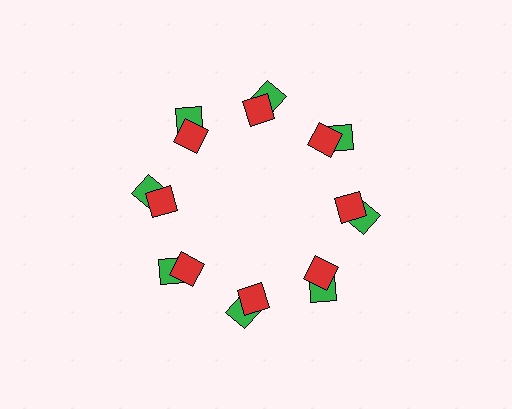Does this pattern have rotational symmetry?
Yes, this pattern has 8-fold rotational symmetry. It looks the same after rotating 45 degrees around the center.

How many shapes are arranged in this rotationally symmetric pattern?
There are 16 shapes, arranged in 8 groups of 2.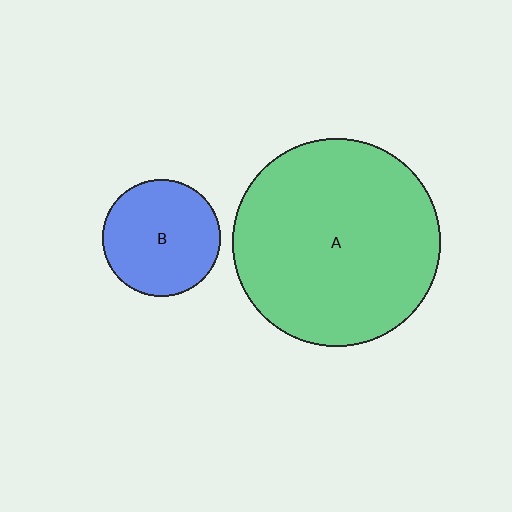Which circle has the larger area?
Circle A (green).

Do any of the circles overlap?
No, none of the circles overlap.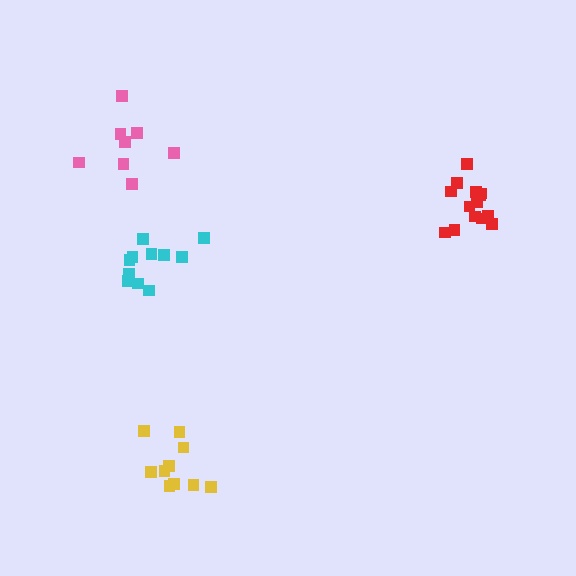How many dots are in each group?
Group 1: 14 dots, Group 2: 10 dots, Group 3: 11 dots, Group 4: 8 dots (43 total).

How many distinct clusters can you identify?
There are 4 distinct clusters.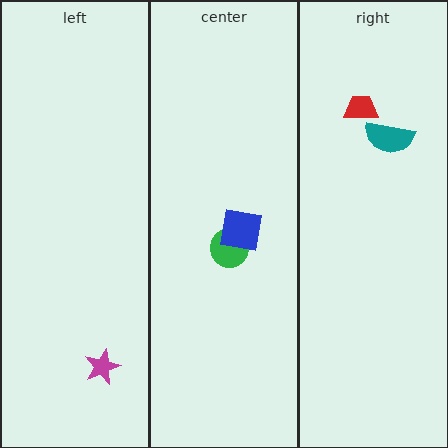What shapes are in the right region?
The teal semicircle, the red trapezoid.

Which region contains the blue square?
The center region.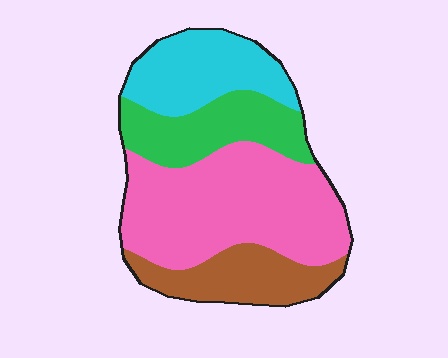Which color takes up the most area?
Pink, at roughly 45%.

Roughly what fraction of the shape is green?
Green covers 19% of the shape.